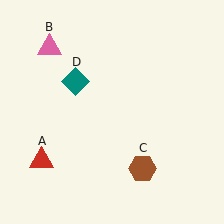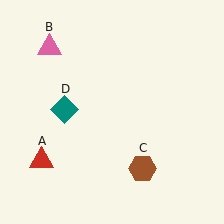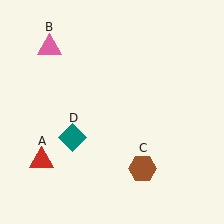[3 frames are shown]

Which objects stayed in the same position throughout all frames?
Red triangle (object A) and pink triangle (object B) and brown hexagon (object C) remained stationary.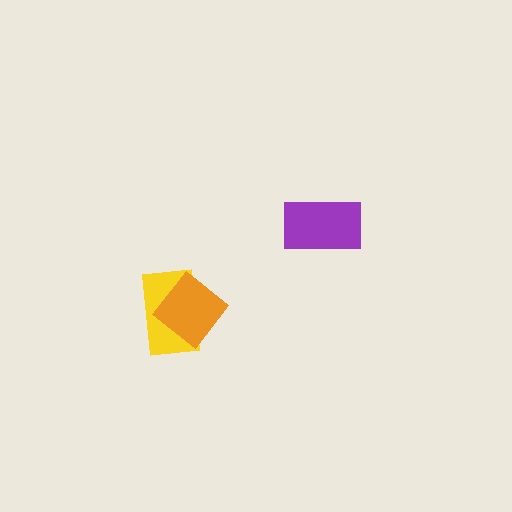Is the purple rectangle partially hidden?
No, no other shape covers it.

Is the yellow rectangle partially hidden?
Yes, it is partially covered by another shape.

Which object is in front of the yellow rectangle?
The orange diamond is in front of the yellow rectangle.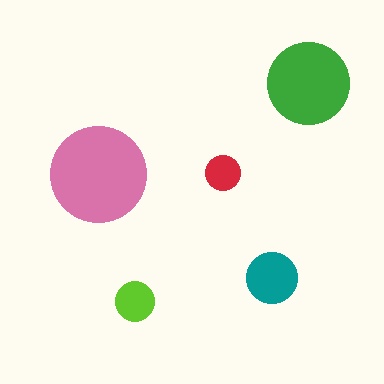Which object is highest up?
The green circle is topmost.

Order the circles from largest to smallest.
the pink one, the green one, the teal one, the lime one, the red one.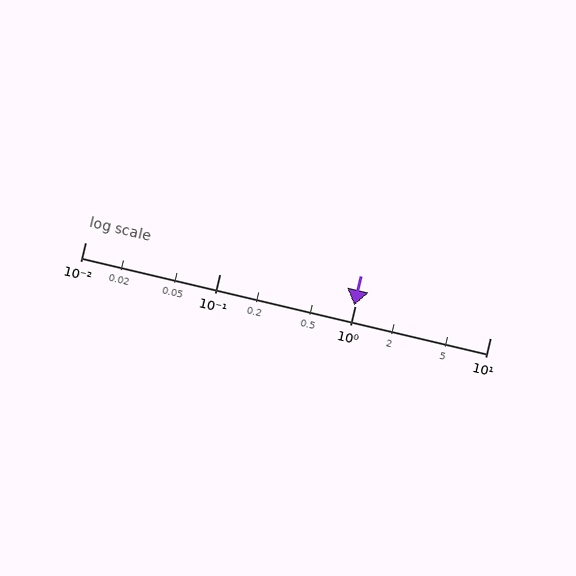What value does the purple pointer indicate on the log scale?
The pointer indicates approximately 0.98.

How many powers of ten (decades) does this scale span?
The scale spans 3 decades, from 0.01 to 10.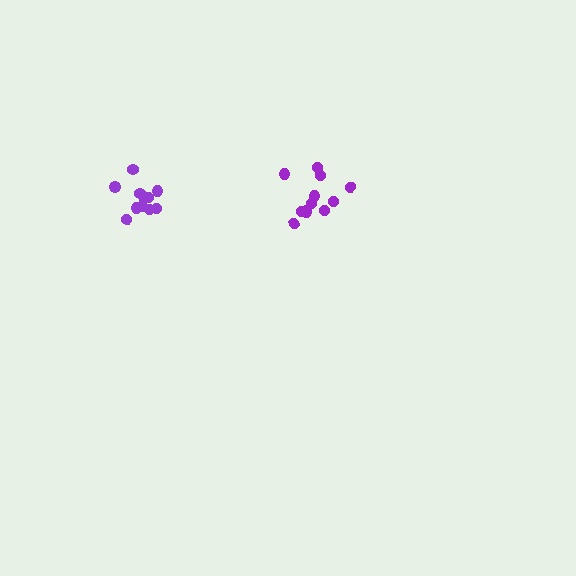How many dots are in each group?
Group 1: 11 dots, Group 2: 12 dots (23 total).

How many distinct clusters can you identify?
There are 2 distinct clusters.